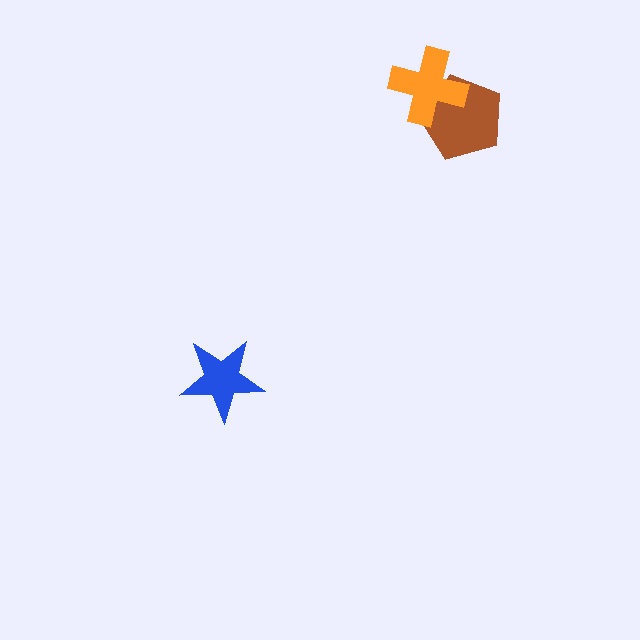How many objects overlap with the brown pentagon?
1 object overlaps with the brown pentagon.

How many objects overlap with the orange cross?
1 object overlaps with the orange cross.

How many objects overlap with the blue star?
0 objects overlap with the blue star.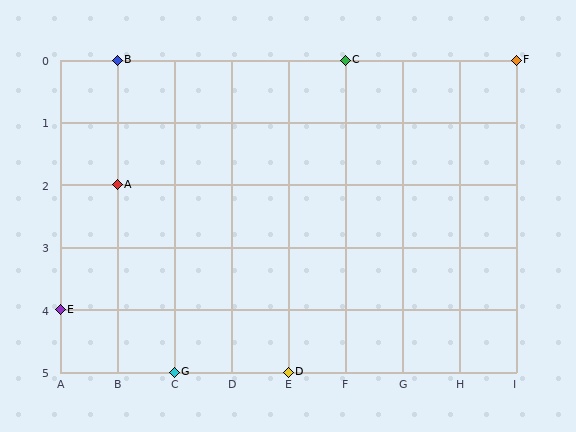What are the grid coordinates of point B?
Point B is at grid coordinates (B, 0).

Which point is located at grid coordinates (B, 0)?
Point B is at (B, 0).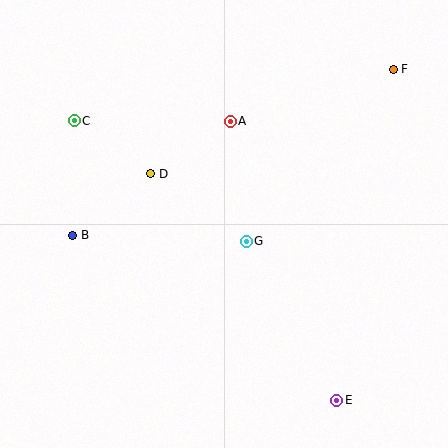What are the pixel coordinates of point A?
Point A is at (230, 121).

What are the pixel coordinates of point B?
Point B is at (73, 235).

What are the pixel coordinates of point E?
Point E is at (337, 400).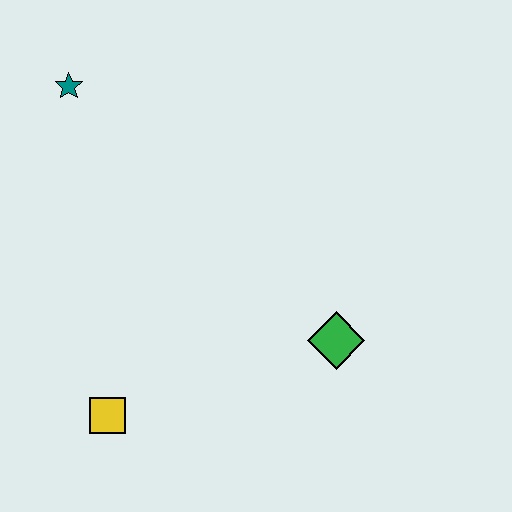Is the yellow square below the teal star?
Yes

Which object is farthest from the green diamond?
The teal star is farthest from the green diamond.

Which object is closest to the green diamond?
The yellow square is closest to the green diamond.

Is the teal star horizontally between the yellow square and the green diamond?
No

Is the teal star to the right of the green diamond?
No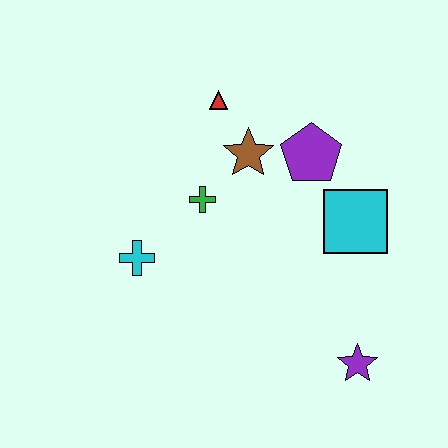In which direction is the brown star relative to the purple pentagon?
The brown star is to the left of the purple pentagon.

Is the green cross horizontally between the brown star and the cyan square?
No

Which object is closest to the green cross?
The brown star is closest to the green cross.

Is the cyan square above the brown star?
No